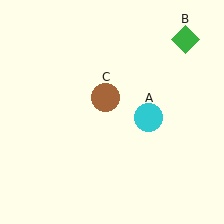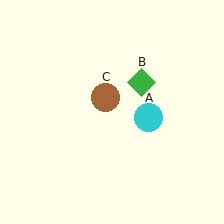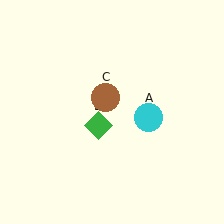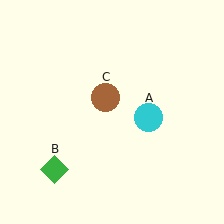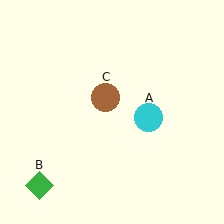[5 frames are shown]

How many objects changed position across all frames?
1 object changed position: green diamond (object B).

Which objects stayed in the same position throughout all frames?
Cyan circle (object A) and brown circle (object C) remained stationary.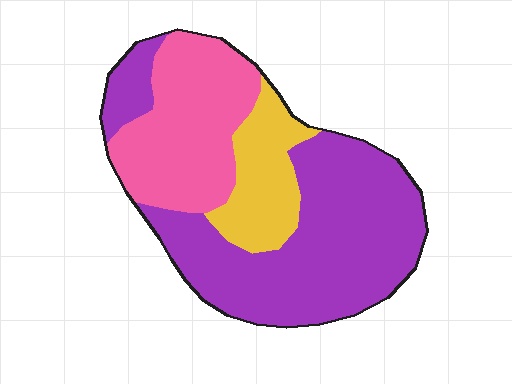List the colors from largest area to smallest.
From largest to smallest: purple, pink, yellow.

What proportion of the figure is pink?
Pink takes up about one third (1/3) of the figure.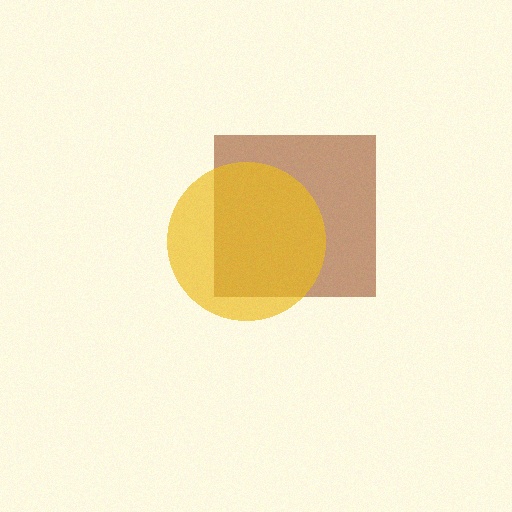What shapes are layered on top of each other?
The layered shapes are: a brown square, a yellow circle.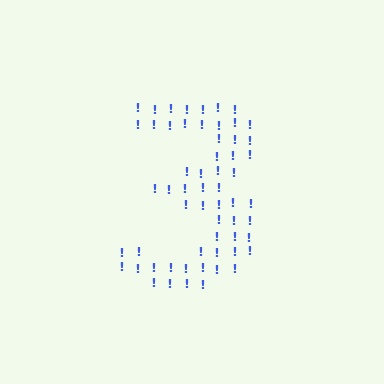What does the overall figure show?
The overall figure shows the digit 3.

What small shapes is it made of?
It is made of small exclamation marks.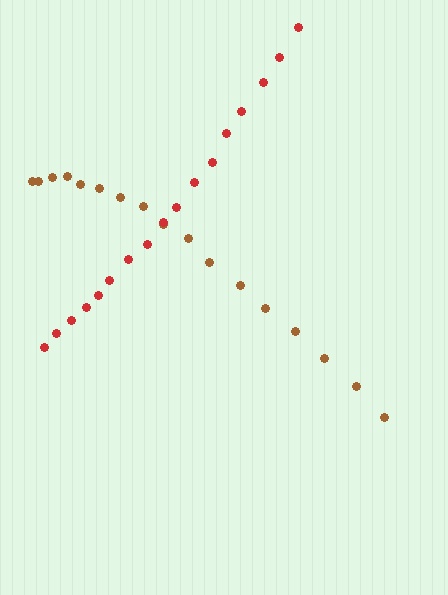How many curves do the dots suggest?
There are 2 distinct paths.